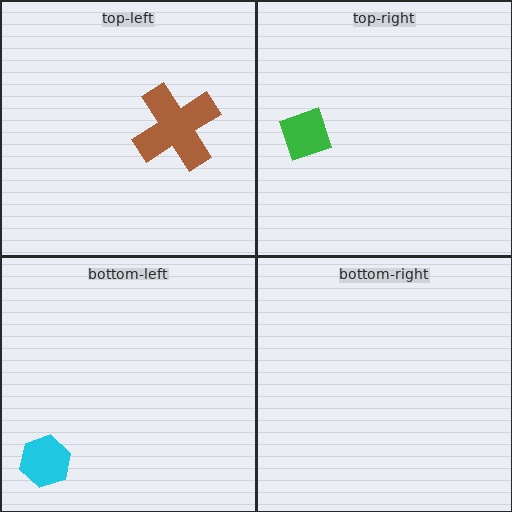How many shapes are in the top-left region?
1.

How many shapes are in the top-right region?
1.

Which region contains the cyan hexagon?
The bottom-left region.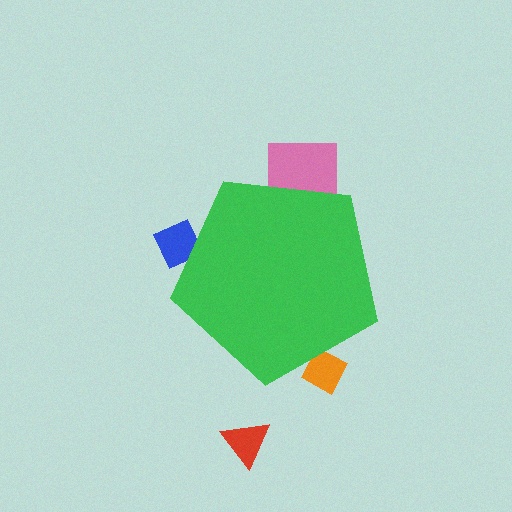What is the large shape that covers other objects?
A green pentagon.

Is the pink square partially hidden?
Yes, the pink square is partially hidden behind the green pentagon.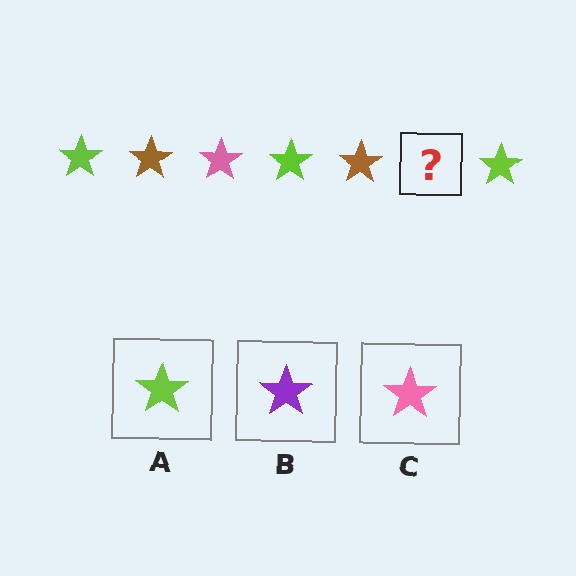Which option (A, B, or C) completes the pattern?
C.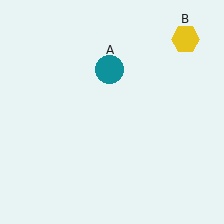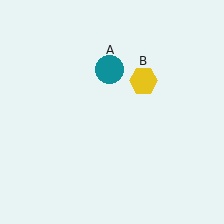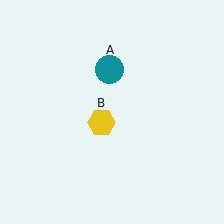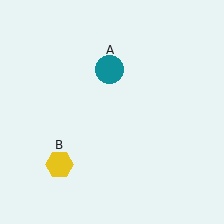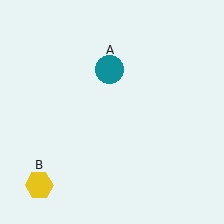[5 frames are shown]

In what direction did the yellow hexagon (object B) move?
The yellow hexagon (object B) moved down and to the left.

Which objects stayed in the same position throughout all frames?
Teal circle (object A) remained stationary.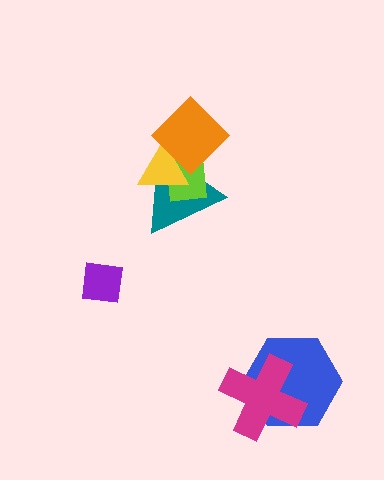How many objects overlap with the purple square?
0 objects overlap with the purple square.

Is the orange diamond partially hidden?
No, no other shape covers it.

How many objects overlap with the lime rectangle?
3 objects overlap with the lime rectangle.